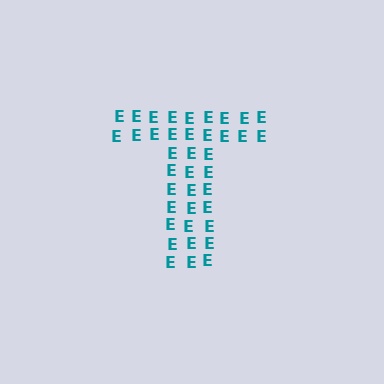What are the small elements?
The small elements are letter E's.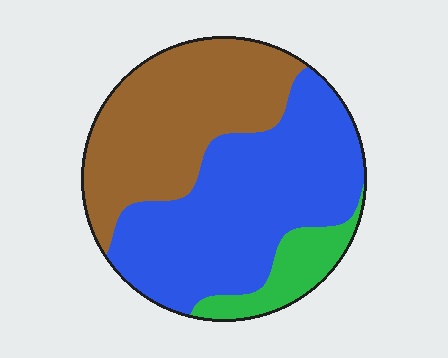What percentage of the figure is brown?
Brown covers about 40% of the figure.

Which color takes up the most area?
Blue, at roughly 50%.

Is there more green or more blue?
Blue.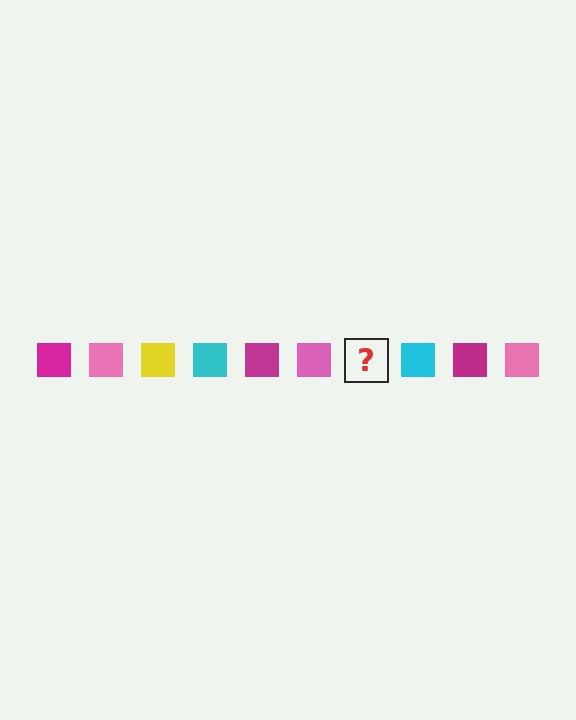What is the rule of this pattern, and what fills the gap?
The rule is that the pattern cycles through magenta, pink, yellow, cyan squares. The gap should be filled with a yellow square.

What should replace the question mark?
The question mark should be replaced with a yellow square.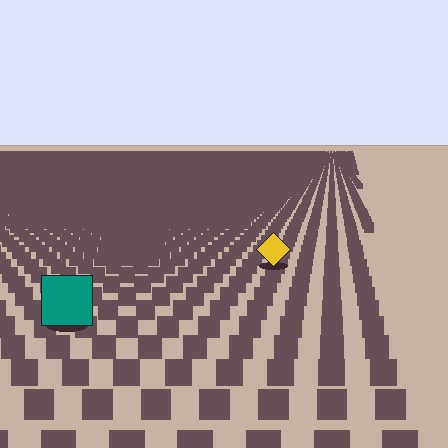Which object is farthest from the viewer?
The yellow diamond is farthest from the viewer. It appears smaller and the ground texture around it is denser.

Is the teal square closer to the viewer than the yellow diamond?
Yes. The teal square is closer — you can tell from the texture gradient: the ground texture is coarser near it.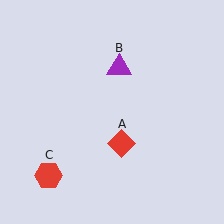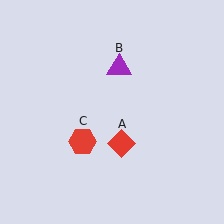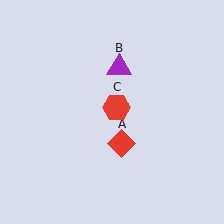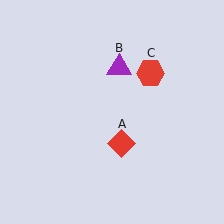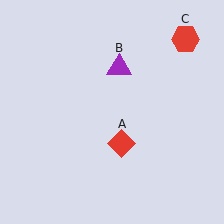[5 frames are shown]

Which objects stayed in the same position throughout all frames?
Red diamond (object A) and purple triangle (object B) remained stationary.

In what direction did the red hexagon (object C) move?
The red hexagon (object C) moved up and to the right.